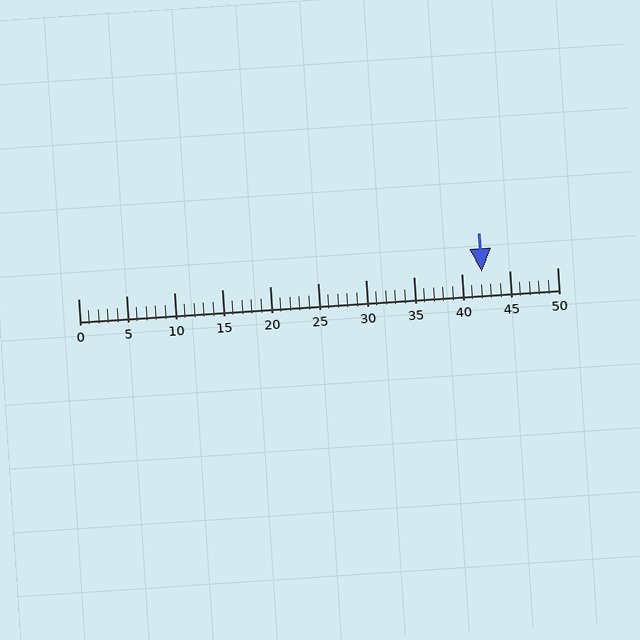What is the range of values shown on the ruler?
The ruler shows values from 0 to 50.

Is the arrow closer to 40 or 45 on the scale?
The arrow is closer to 40.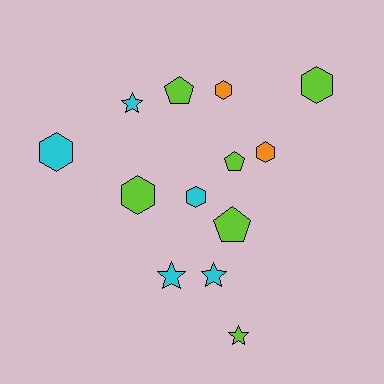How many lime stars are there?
There is 1 lime star.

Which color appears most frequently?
Lime, with 6 objects.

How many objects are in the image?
There are 13 objects.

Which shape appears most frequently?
Hexagon, with 6 objects.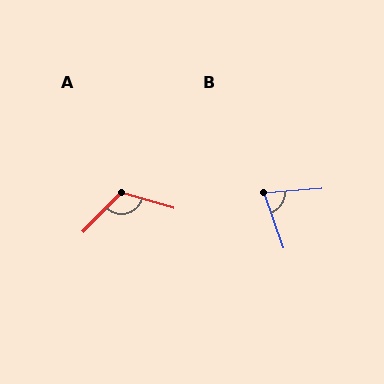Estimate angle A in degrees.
Approximately 118 degrees.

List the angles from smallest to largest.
B (75°), A (118°).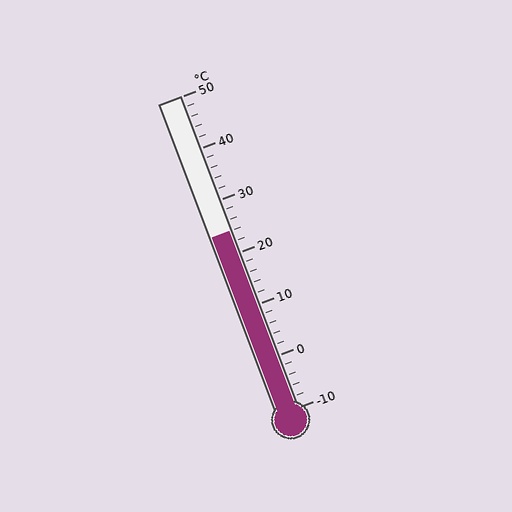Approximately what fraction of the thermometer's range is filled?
The thermometer is filled to approximately 55% of its range.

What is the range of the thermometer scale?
The thermometer scale ranges from -10°C to 50°C.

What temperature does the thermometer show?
The thermometer shows approximately 24°C.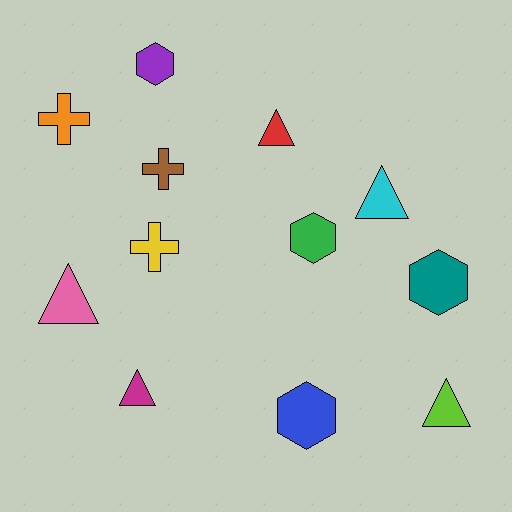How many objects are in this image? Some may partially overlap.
There are 12 objects.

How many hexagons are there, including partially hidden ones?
There are 4 hexagons.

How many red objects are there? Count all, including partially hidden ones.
There is 1 red object.